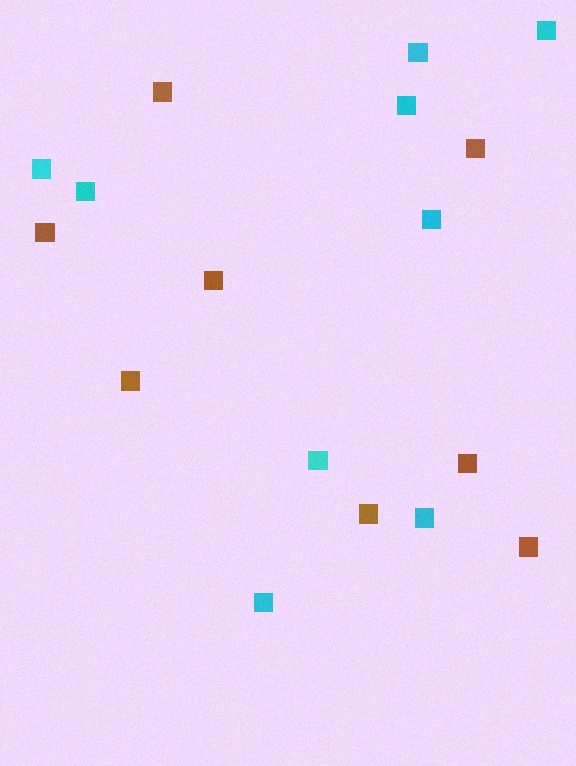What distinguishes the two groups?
There are 2 groups: one group of brown squares (8) and one group of cyan squares (9).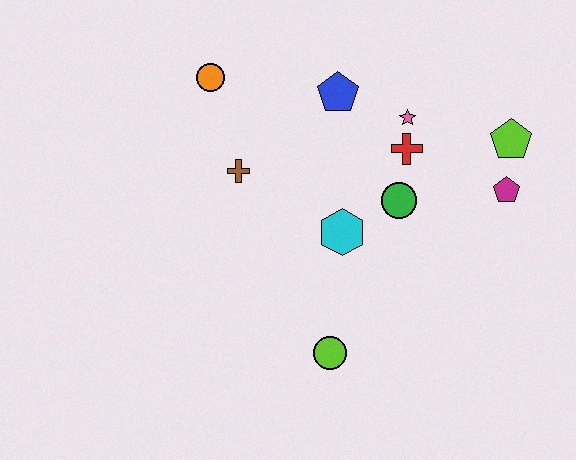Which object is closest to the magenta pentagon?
The lime pentagon is closest to the magenta pentagon.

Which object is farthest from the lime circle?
The orange circle is farthest from the lime circle.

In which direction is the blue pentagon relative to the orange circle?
The blue pentagon is to the right of the orange circle.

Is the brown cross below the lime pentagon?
Yes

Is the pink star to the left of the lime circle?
No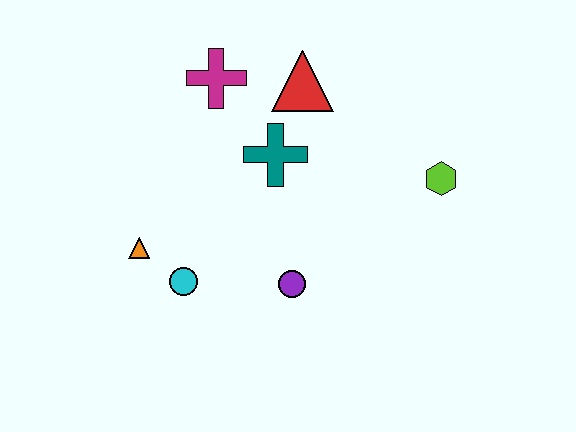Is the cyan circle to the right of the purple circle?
No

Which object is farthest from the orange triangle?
The lime hexagon is farthest from the orange triangle.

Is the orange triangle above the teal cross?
No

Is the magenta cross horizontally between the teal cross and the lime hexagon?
No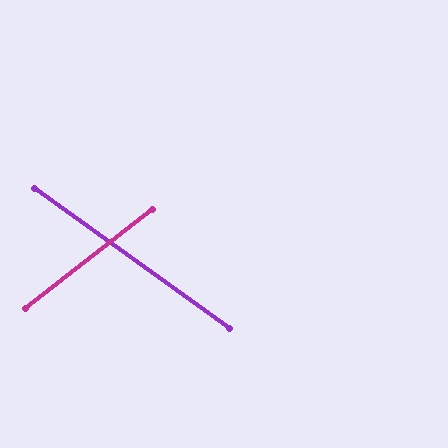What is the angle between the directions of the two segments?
Approximately 74 degrees.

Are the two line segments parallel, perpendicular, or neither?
Neither parallel nor perpendicular — they differ by about 74°.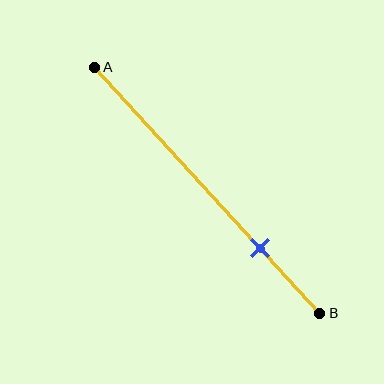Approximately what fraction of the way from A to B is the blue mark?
The blue mark is approximately 75% of the way from A to B.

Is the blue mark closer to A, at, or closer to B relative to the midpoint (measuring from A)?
The blue mark is closer to point B than the midpoint of segment AB.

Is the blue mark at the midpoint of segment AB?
No, the mark is at about 75% from A, not at the 50% midpoint.